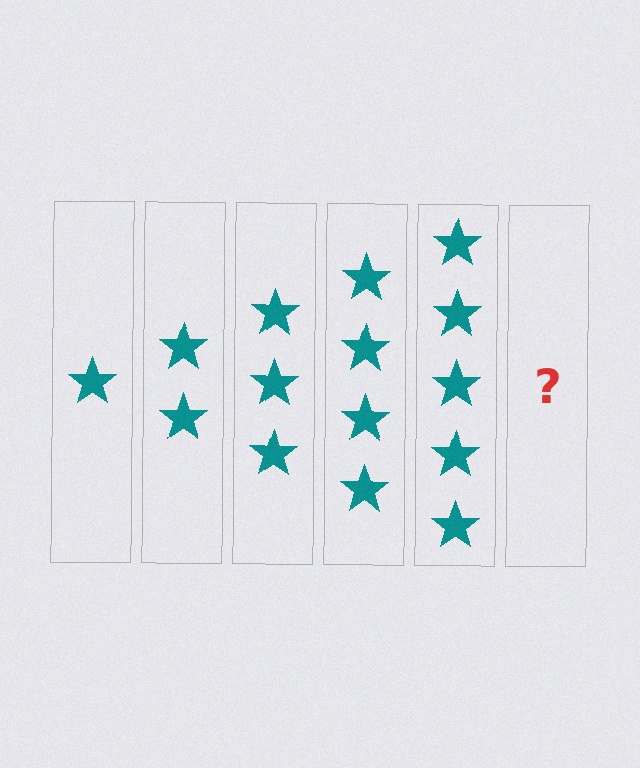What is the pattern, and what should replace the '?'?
The pattern is that each step adds one more star. The '?' should be 6 stars.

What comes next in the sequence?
The next element should be 6 stars.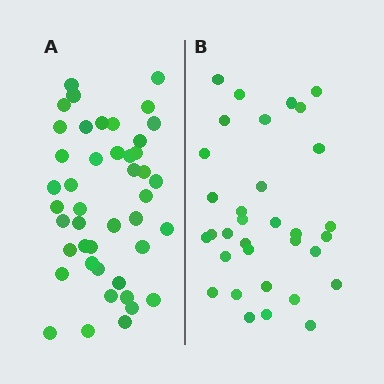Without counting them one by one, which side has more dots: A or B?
Region A (the left region) has more dots.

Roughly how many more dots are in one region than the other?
Region A has roughly 12 or so more dots than region B.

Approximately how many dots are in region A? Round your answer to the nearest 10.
About 40 dots. (The exact count is 44, which rounds to 40.)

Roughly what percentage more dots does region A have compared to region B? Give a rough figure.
About 35% more.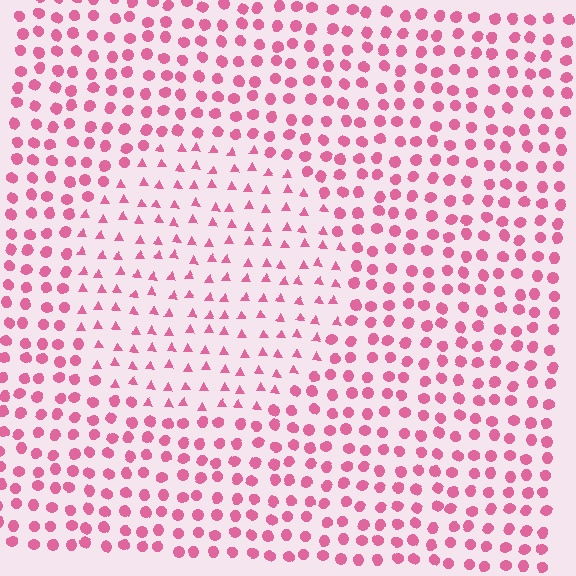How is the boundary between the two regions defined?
The boundary is defined by a change in element shape: triangles inside vs. circles outside. All elements share the same color and spacing.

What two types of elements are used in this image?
The image uses triangles inside the circle region and circles outside it.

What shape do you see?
I see a circle.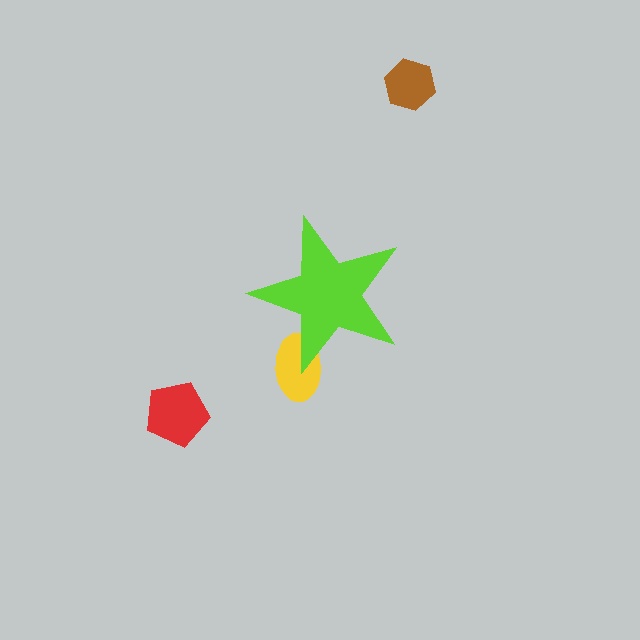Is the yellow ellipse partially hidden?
Yes, the yellow ellipse is partially hidden behind the lime star.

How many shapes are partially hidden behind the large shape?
1 shape is partially hidden.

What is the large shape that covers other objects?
A lime star.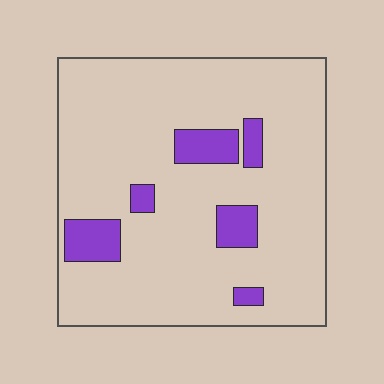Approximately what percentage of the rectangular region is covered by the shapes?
Approximately 10%.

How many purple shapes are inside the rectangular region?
6.